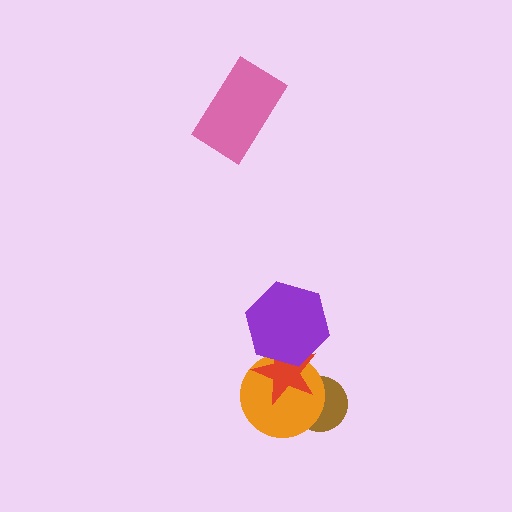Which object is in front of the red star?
The purple hexagon is in front of the red star.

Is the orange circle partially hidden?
Yes, it is partially covered by another shape.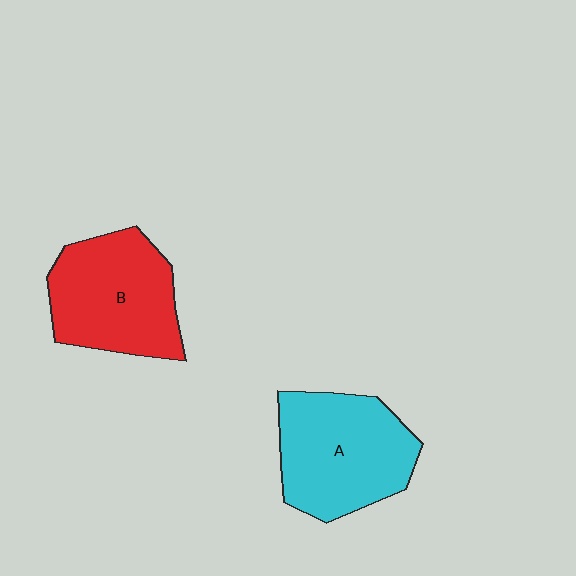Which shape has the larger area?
Shape A (cyan).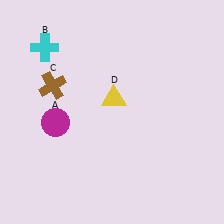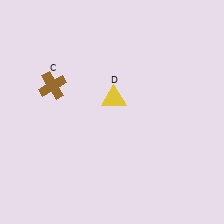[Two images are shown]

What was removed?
The magenta circle (A), the cyan cross (B) were removed in Image 2.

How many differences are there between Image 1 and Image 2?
There are 2 differences between the two images.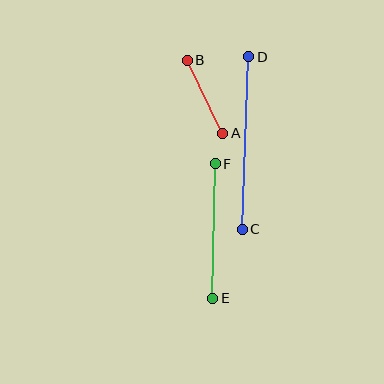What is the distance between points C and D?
The distance is approximately 173 pixels.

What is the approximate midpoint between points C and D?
The midpoint is at approximately (245, 143) pixels.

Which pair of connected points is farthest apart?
Points C and D are farthest apart.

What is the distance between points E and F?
The distance is approximately 134 pixels.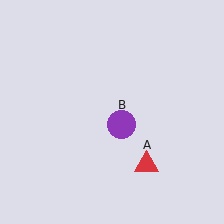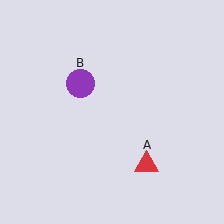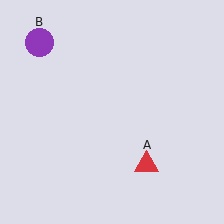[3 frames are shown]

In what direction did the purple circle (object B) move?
The purple circle (object B) moved up and to the left.